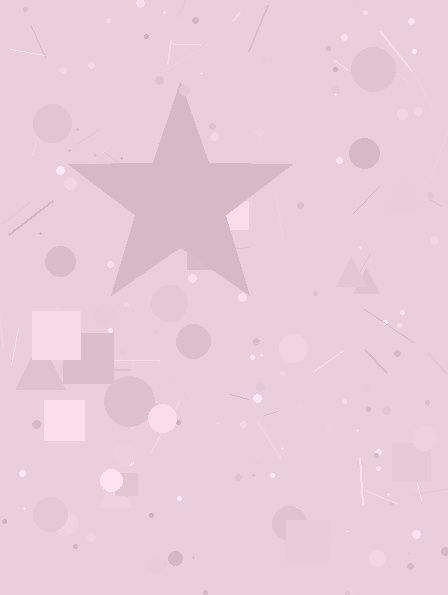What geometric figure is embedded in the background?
A star is embedded in the background.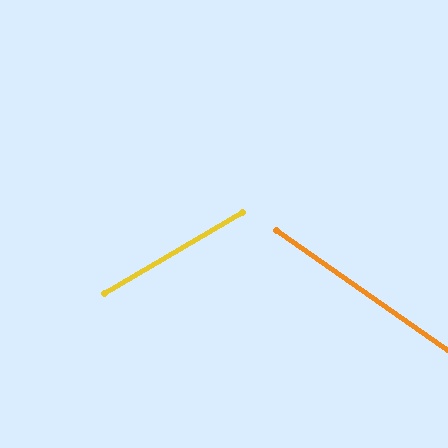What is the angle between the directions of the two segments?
Approximately 66 degrees.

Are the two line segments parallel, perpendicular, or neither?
Neither parallel nor perpendicular — they differ by about 66°.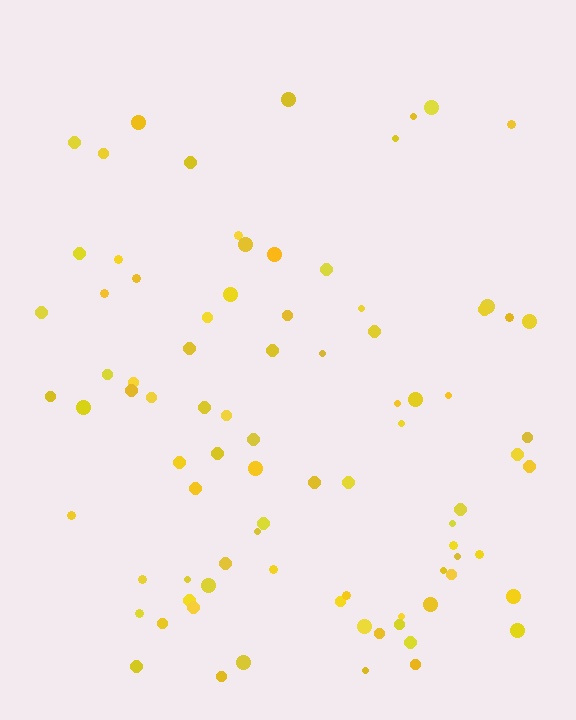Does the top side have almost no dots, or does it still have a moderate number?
Still a moderate number, just noticeably fewer than the bottom.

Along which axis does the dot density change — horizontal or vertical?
Vertical.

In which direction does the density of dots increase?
From top to bottom, with the bottom side densest.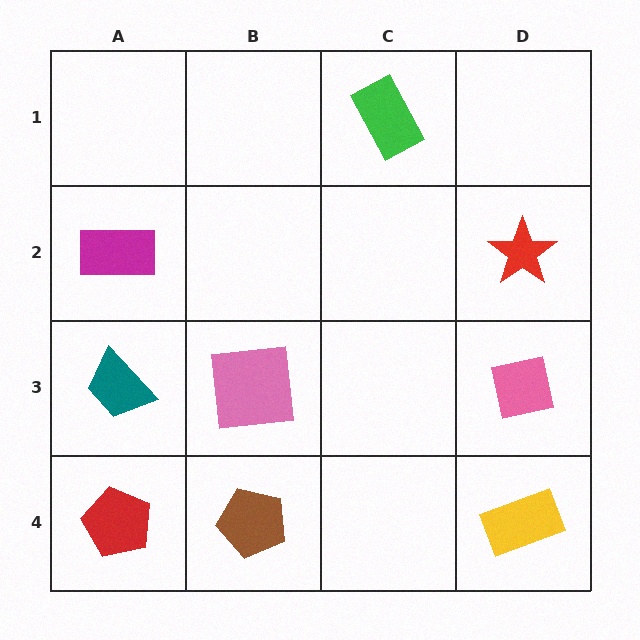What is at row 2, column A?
A magenta rectangle.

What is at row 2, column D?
A red star.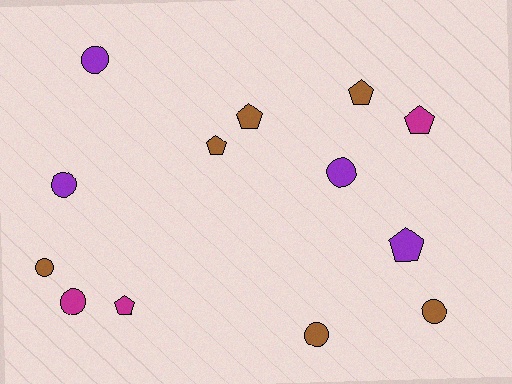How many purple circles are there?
There are 3 purple circles.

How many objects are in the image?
There are 13 objects.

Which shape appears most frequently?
Circle, with 7 objects.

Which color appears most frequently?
Brown, with 6 objects.